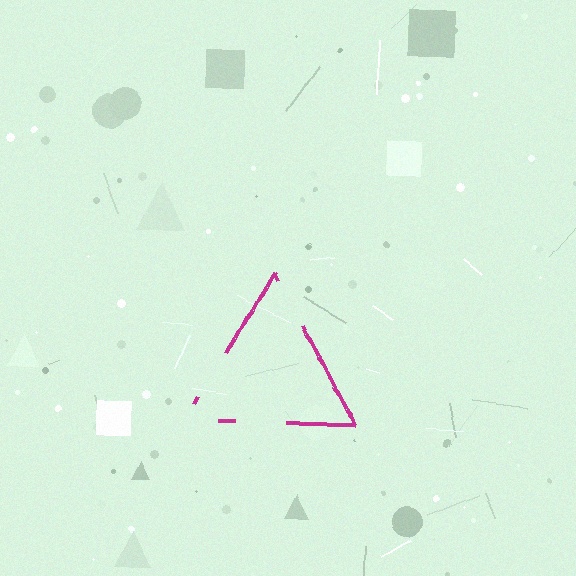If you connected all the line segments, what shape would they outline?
They would outline a triangle.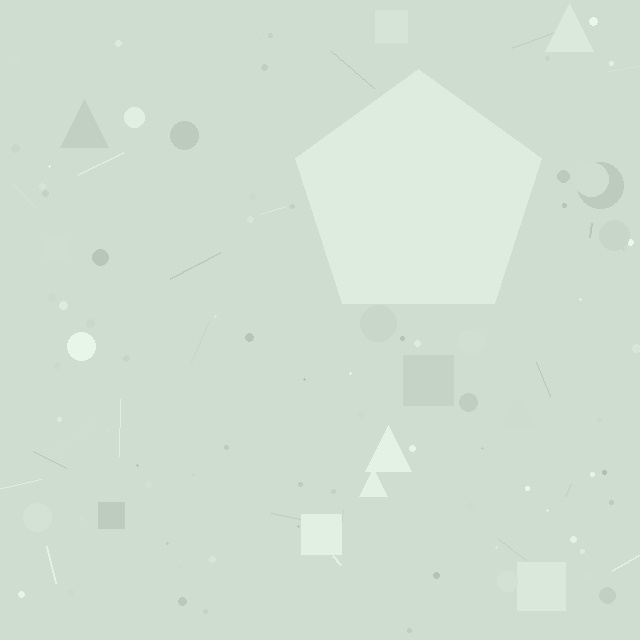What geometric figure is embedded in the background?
A pentagon is embedded in the background.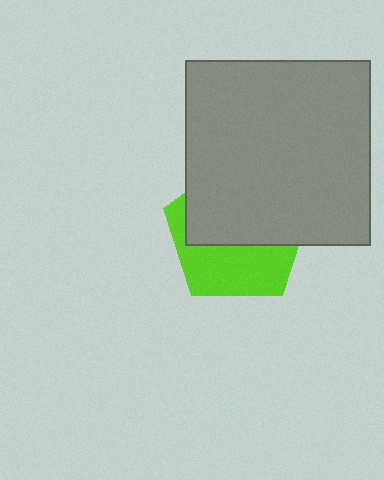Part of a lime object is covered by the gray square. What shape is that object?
It is a pentagon.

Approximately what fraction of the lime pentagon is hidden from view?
Roughly 57% of the lime pentagon is hidden behind the gray square.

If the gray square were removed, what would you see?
You would see the complete lime pentagon.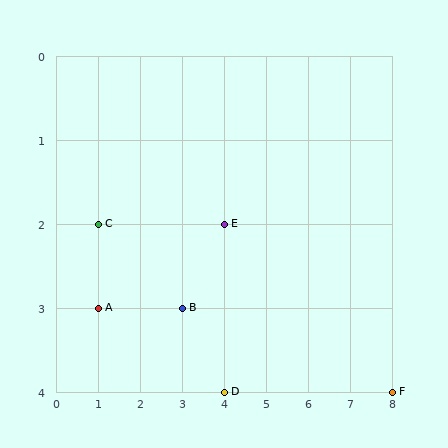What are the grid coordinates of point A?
Point A is at grid coordinates (1, 3).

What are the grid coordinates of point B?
Point B is at grid coordinates (3, 3).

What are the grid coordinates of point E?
Point E is at grid coordinates (4, 2).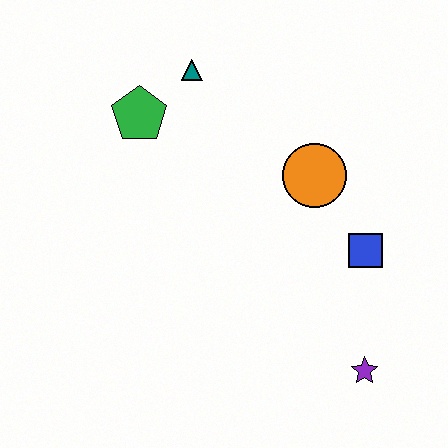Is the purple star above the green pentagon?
No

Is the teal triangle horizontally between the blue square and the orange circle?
No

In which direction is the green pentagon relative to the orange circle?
The green pentagon is to the left of the orange circle.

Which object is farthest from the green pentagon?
The purple star is farthest from the green pentagon.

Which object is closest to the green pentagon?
The teal triangle is closest to the green pentagon.